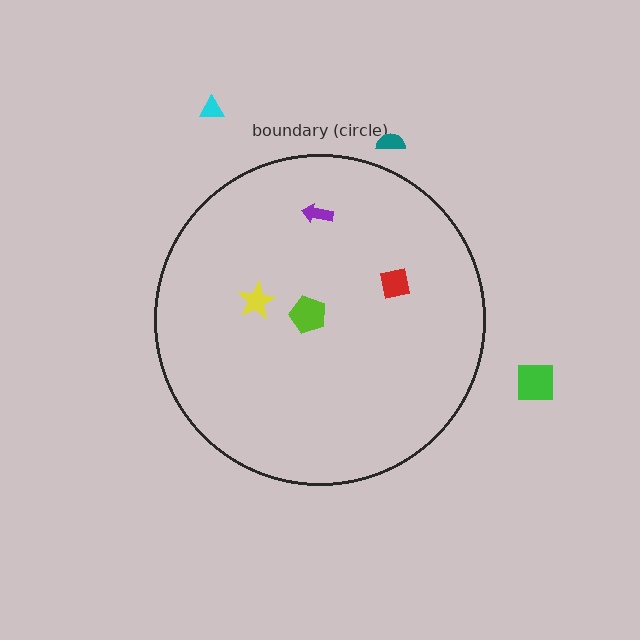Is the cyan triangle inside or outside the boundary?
Outside.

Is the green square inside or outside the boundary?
Outside.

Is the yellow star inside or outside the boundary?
Inside.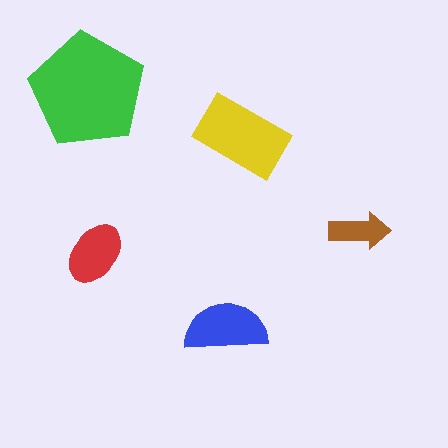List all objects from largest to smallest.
The green pentagon, the yellow rectangle, the blue semicircle, the red ellipse, the brown arrow.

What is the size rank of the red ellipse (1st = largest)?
4th.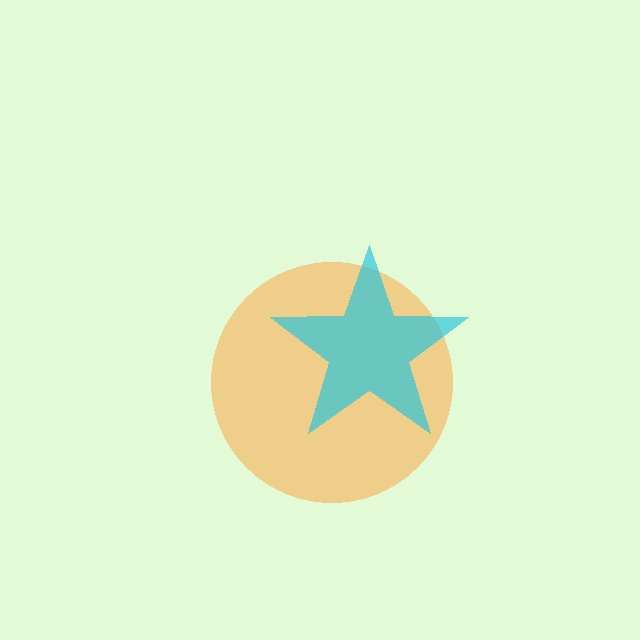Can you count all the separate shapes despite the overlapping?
Yes, there are 2 separate shapes.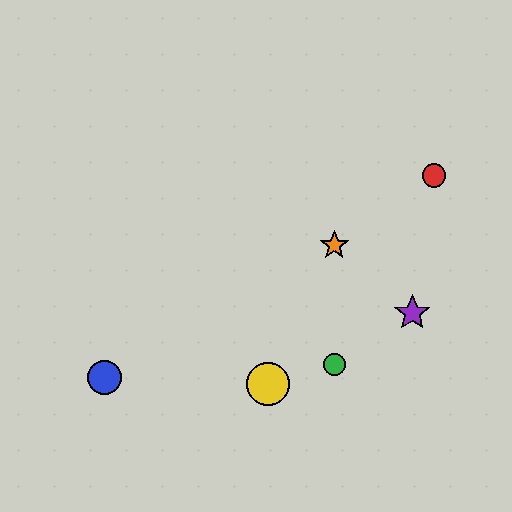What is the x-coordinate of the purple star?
The purple star is at x≈412.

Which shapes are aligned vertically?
The green circle, the orange star are aligned vertically.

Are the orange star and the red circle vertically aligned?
No, the orange star is at x≈334 and the red circle is at x≈434.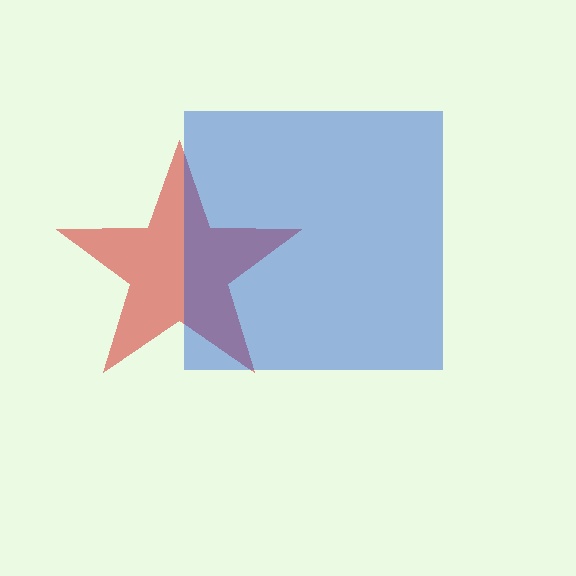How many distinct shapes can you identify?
There are 2 distinct shapes: a red star, a blue square.